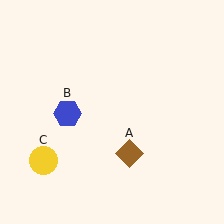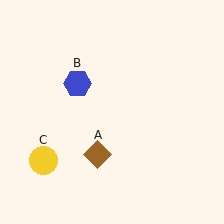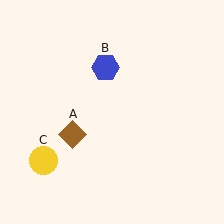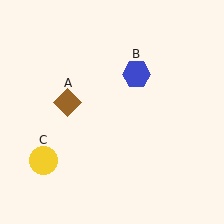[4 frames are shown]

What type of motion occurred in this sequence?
The brown diamond (object A), blue hexagon (object B) rotated clockwise around the center of the scene.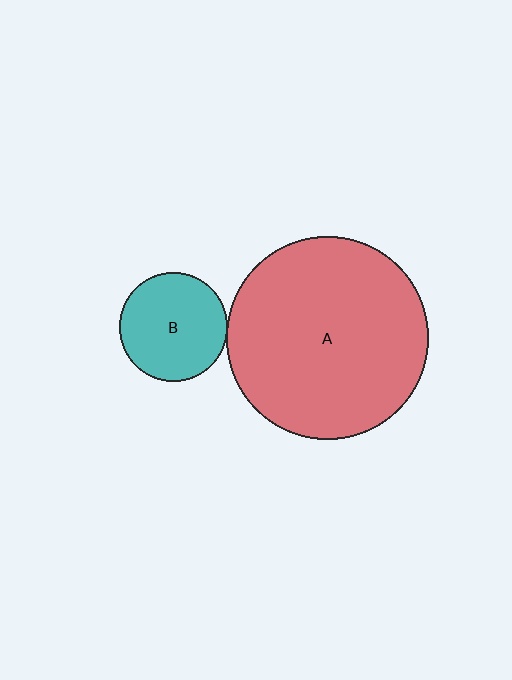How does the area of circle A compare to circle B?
Approximately 3.5 times.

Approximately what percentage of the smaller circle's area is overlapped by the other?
Approximately 5%.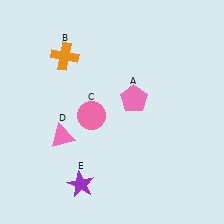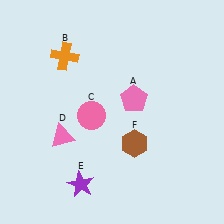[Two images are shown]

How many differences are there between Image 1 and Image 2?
There is 1 difference between the two images.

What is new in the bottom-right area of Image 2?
A brown hexagon (F) was added in the bottom-right area of Image 2.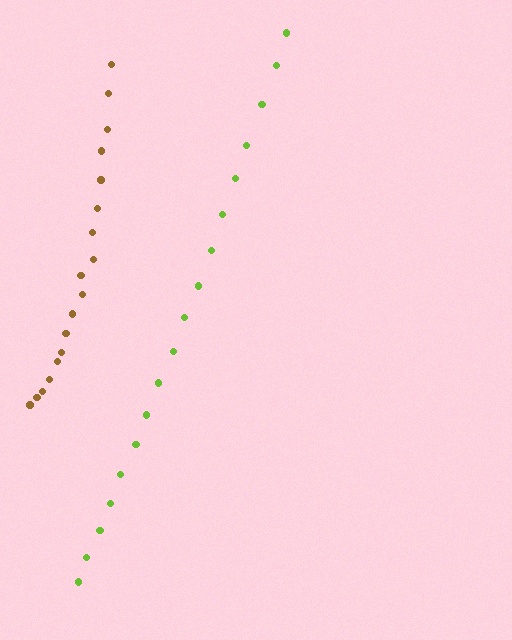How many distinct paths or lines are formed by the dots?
There are 2 distinct paths.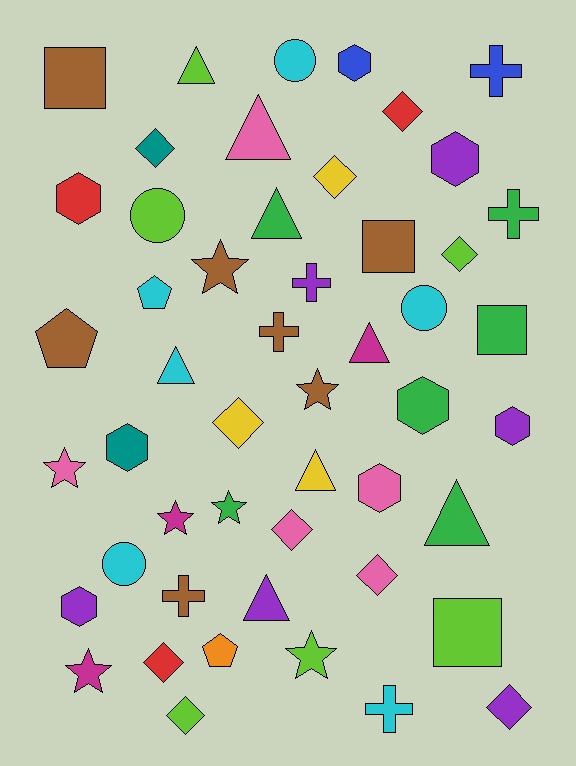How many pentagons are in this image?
There are 3 pentagons.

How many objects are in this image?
There are 50 objects.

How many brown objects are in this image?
There are 7 brown objects.